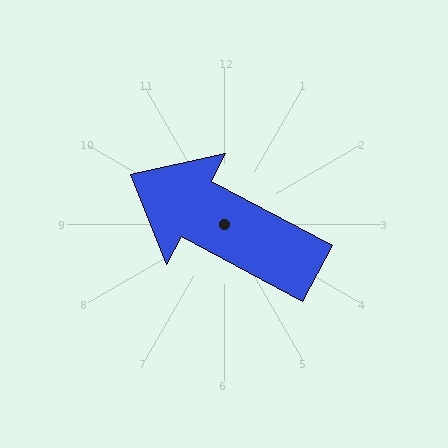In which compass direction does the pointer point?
Northwest.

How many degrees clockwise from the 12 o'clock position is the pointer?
Approximately 298 degrees.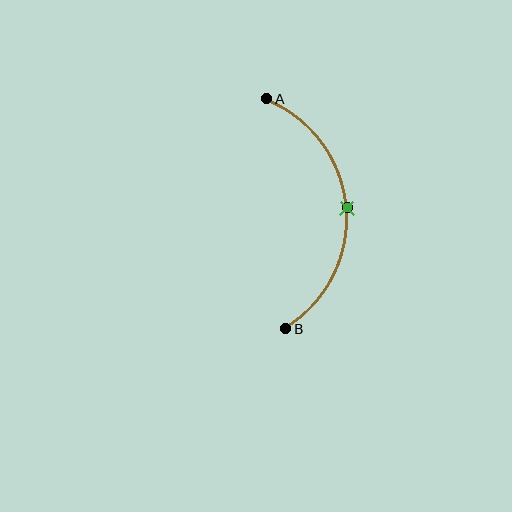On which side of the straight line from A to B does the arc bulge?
The arc bulges to the right of the straight line connecting A and B.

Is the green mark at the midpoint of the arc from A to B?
Yes. The green mark lies on the arc at equal arc-length from both A and B — it is the arc midpoint.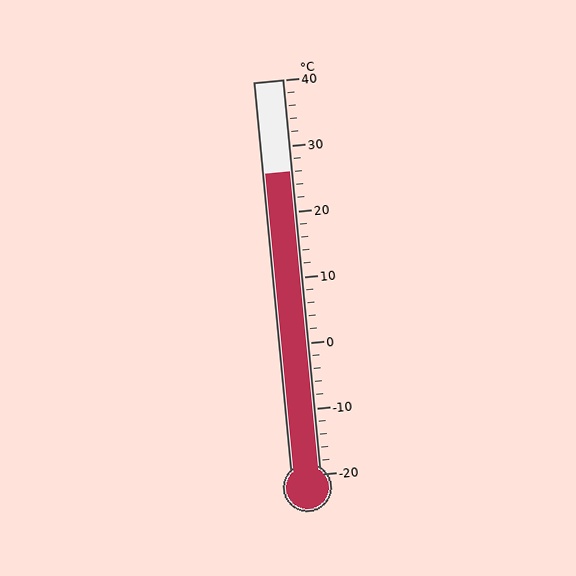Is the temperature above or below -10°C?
The temperature is above -10°C.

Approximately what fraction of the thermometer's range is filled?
The thermometer is filled to approximately 75% of its range.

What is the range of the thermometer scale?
The thermometer scale ranges from -20°C to 40°C.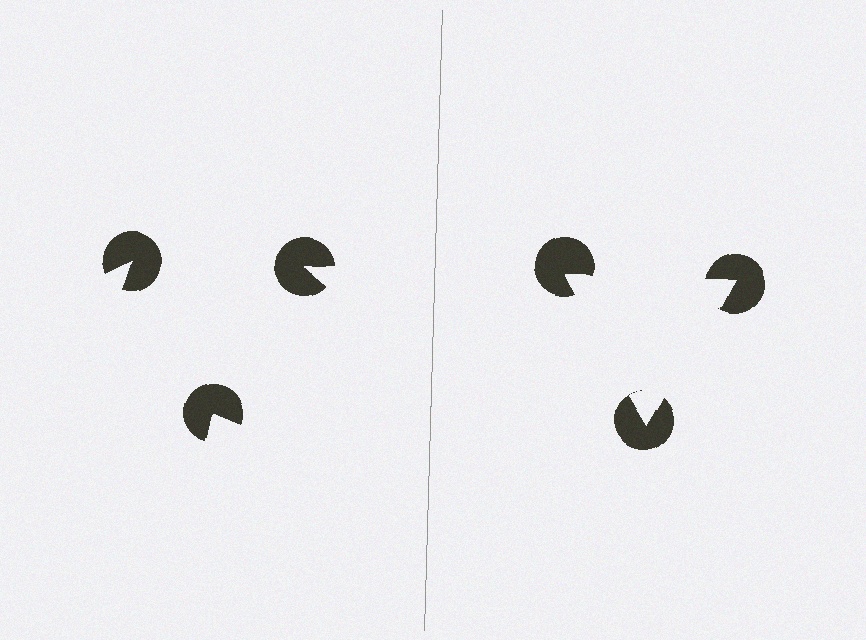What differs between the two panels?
The pac-man discs are positioned identically on both sides; only the wedge orientations differ. On the right they align to a triangle; on the left they are misaligned.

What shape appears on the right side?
An illusory triangle.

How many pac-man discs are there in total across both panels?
6 — 3 on each side.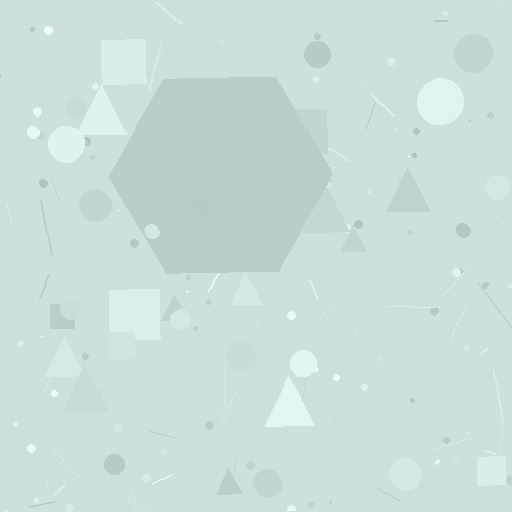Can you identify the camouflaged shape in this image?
The camouflaged shape is a hexagon.